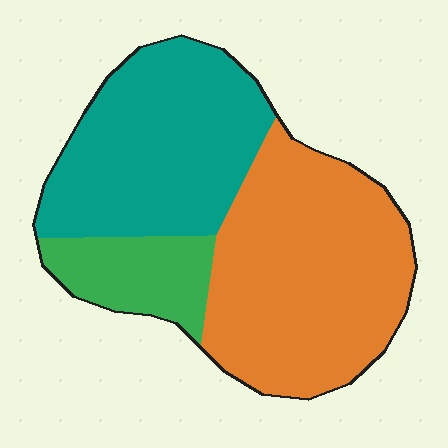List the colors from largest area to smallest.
From largest to smallest: orange, teal, green.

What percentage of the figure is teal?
Teal covers 39% of the figure.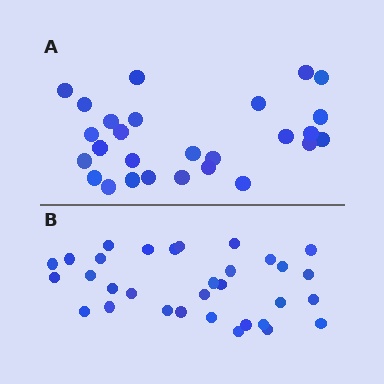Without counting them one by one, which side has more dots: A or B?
Region B (the bottom region) has more dots.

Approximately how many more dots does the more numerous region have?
Region B has about 5 more dots than region A.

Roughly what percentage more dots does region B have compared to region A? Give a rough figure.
About 20% more.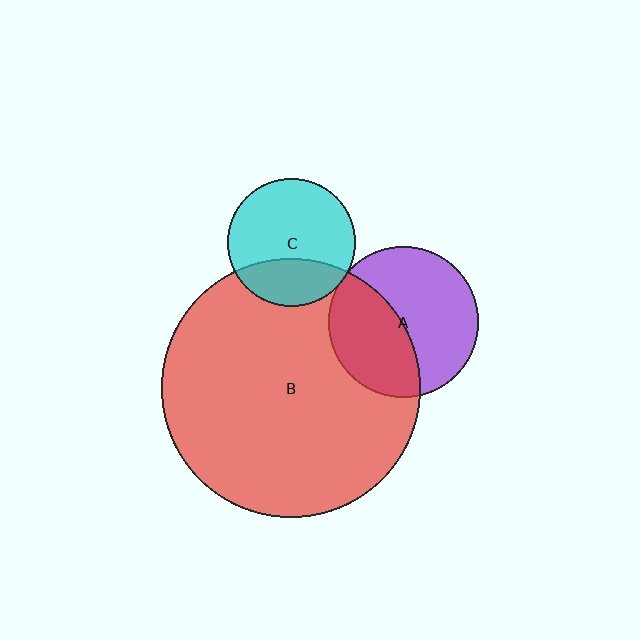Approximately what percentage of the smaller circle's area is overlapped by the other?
Approximately 5%.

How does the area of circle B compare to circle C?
Approximately 4.1 times.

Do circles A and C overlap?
Yes.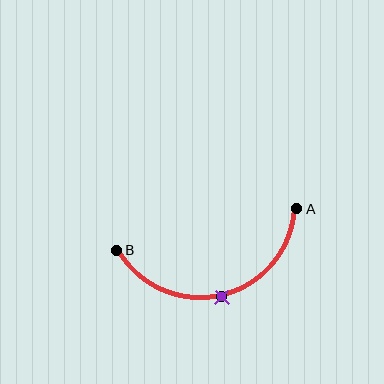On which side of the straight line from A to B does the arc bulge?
The arc bulges below the straight line connecting A and B.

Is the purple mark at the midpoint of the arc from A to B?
Yes. The purple mark lies on the arc at equal arc-length from both A and B — it is the arc midpoint.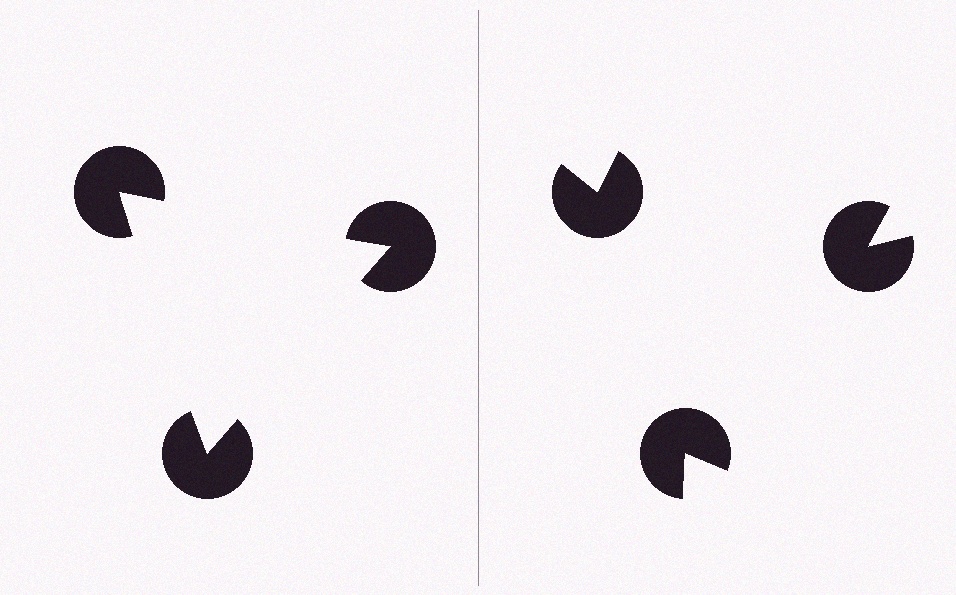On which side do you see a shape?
An illusory triangle appears on the left side. On the right side the wedge cuts are rotated, so no coherent shape forms.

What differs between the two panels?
The pac-man discs are positioned identically on both sides; only the wedge orientations differ. On the left they align to a triangle; on the right they are misaligned.